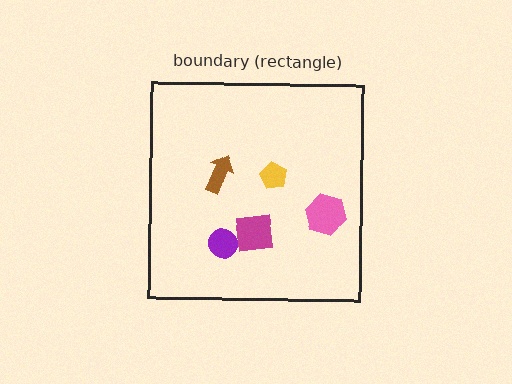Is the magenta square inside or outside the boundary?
Inside.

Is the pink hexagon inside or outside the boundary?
Inside.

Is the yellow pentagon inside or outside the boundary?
Inside.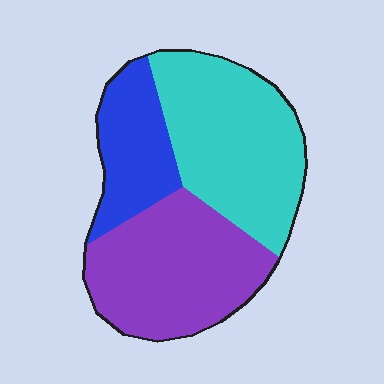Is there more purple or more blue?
Purple.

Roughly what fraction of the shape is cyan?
Cyan covers roughly 40% of the shape.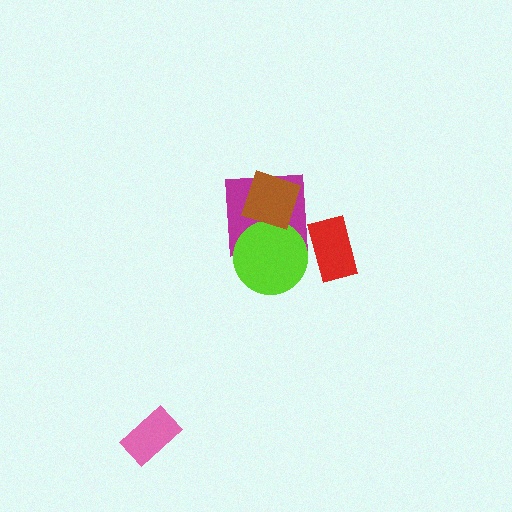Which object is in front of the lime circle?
The brown diamond is in front of the lime circle.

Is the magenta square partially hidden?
Yes, it is partially covered by another shape.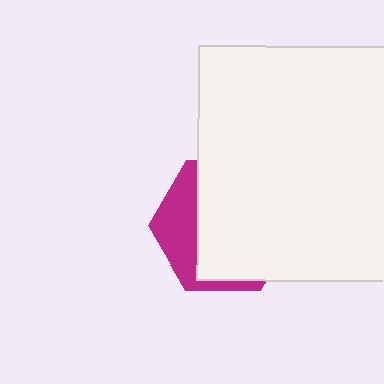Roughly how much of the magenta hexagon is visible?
A small part of it is visible (roughly 31%).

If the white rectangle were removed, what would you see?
You would see the complete magenta hexagon.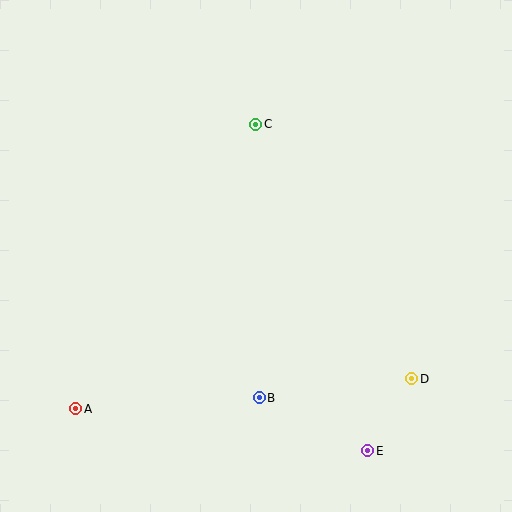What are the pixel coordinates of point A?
Point A is at (76, 409).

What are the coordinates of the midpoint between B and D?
The midpoint between B and D is at (335, 388).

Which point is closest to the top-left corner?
Point C is closest to the top-left corner.